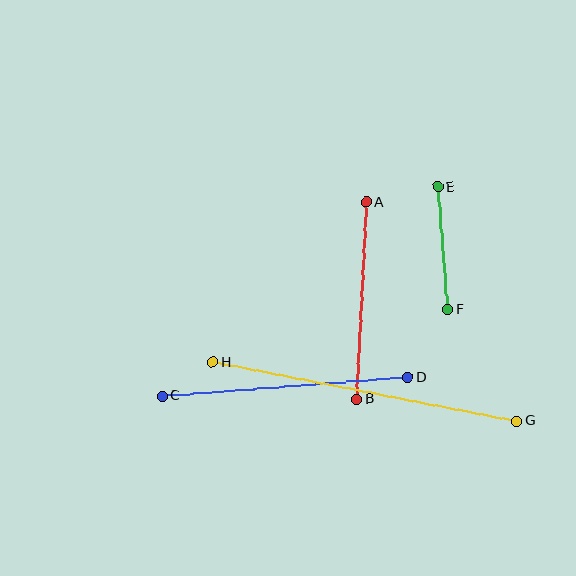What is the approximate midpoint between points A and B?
The midpoint is at approximately (362, 301) pixels.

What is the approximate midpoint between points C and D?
The midpoint is at approximately (285, 387) pixels.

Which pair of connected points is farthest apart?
Points G and H are farthest apart.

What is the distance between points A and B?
The distance is approximately 197 pixels.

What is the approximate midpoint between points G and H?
The midpoint is at approximately (365, 392) pixels.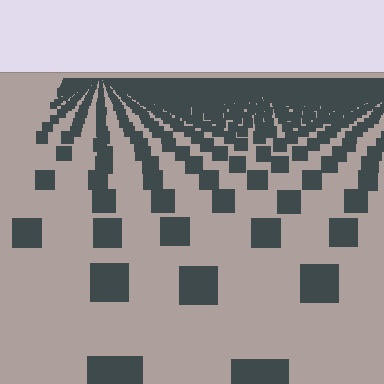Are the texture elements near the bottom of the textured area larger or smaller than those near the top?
Larger. Near the bottom, elements are closer to the viewer and appear at a bigger on-screen size.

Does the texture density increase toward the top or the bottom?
Density increases toward the top.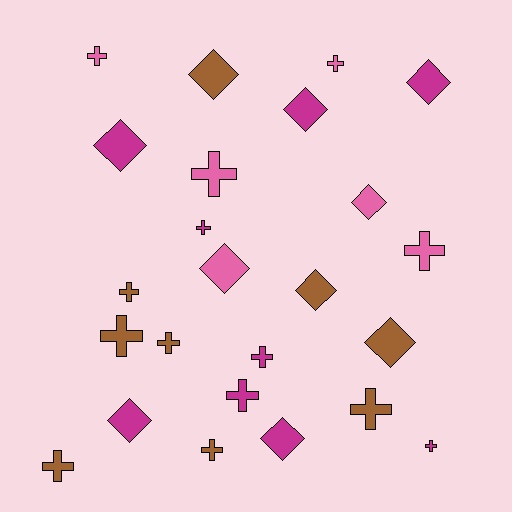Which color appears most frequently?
Magenta, with 9 objects.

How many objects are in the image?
There are 24 objects.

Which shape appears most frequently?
Cross, with 14 objects.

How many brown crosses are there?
There are 6 brown crosses.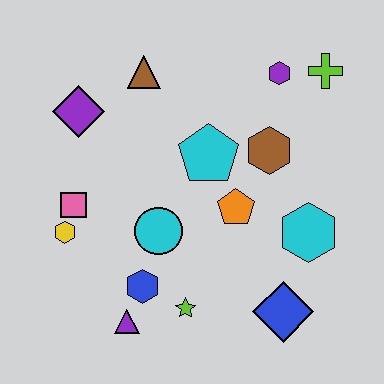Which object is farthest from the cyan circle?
The lime cross is farthest from the cyan circle.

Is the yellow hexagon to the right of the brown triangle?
No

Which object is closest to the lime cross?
The purple hexagon is closest to the lime cross.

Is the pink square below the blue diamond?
No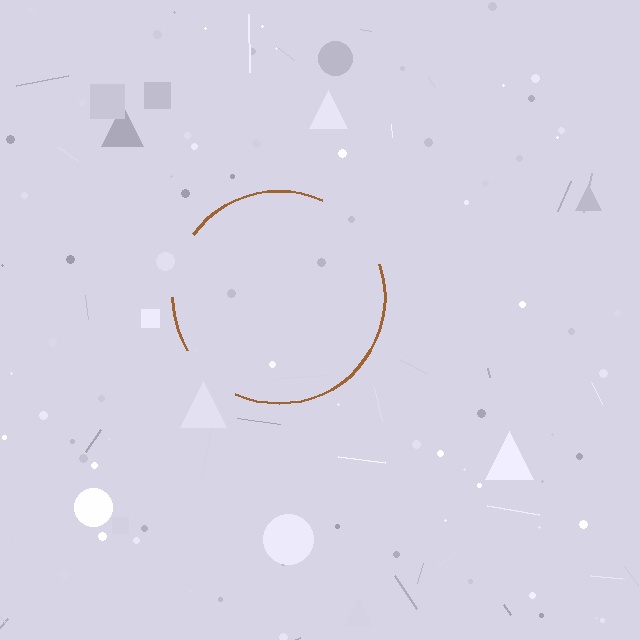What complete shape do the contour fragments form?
The contour fragments form a circle.